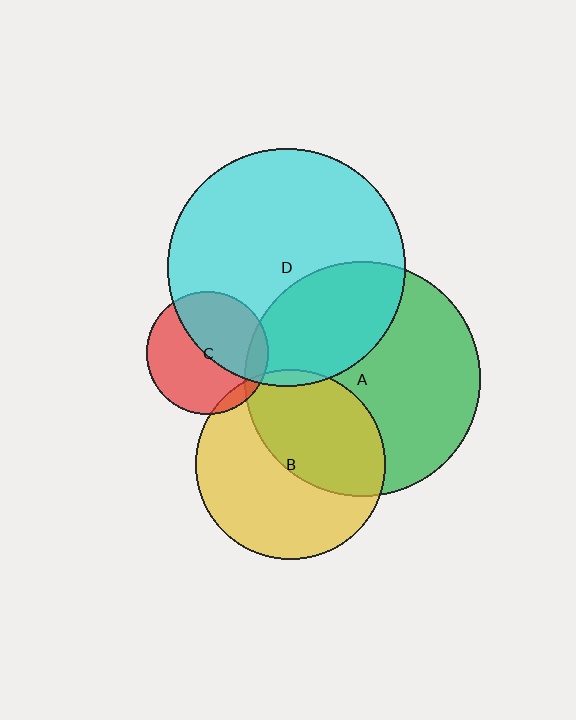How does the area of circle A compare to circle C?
Approximately 3.7 times.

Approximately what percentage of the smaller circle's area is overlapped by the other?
Approximately 10%.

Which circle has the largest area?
Circle D (cyan).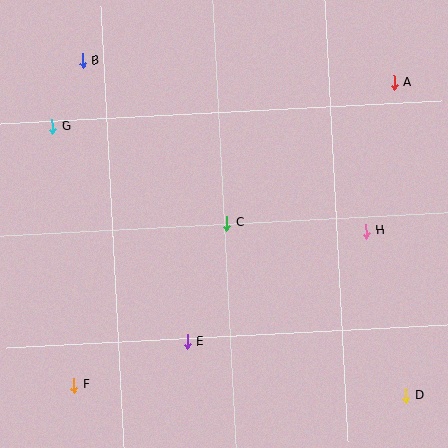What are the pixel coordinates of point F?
Point F is at (74, 385).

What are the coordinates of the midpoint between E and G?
The midpoint between E and G is at (120, 234).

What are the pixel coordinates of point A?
Point A is at (394, 83).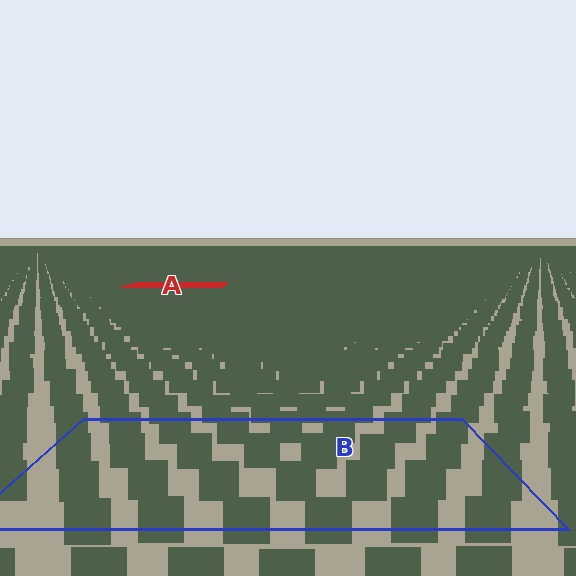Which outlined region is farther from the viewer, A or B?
Region A is farther from the viewer — the texture elements inside it appear smaller and more densely packed.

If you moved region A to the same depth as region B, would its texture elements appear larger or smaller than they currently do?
They would appear larger. At a closer depth, the same texture elements are projected at a bigger on-screen size.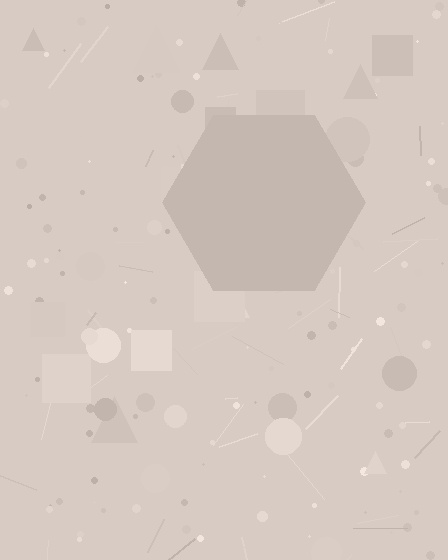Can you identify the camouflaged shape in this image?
The camouflaged shape is a hexagon.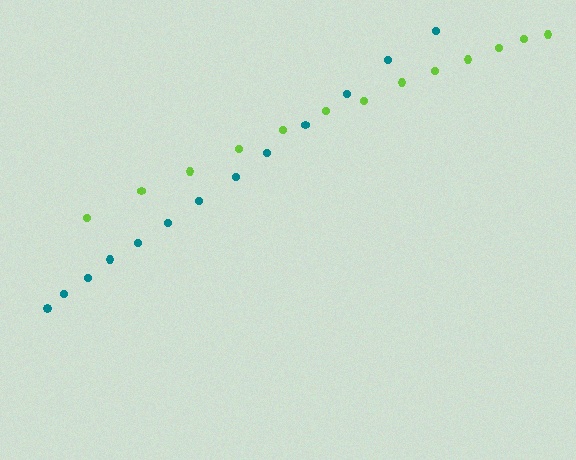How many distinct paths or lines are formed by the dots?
There are 2 distinct paths.